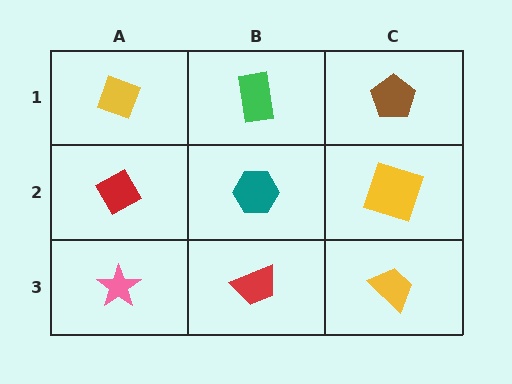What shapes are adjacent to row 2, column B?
A green rectangle (row 1, column B), a red trapezoid (row 3, column B), a red diamond (row 2, column A), a yellow square (row 2, column C).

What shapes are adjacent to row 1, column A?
A red diamond (row 2, column A), a green rectangle (row 1, column B).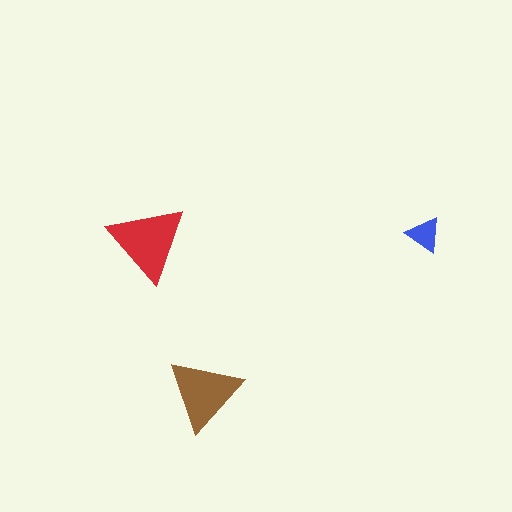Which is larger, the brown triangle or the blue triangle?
The brown one.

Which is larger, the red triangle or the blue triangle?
The red one.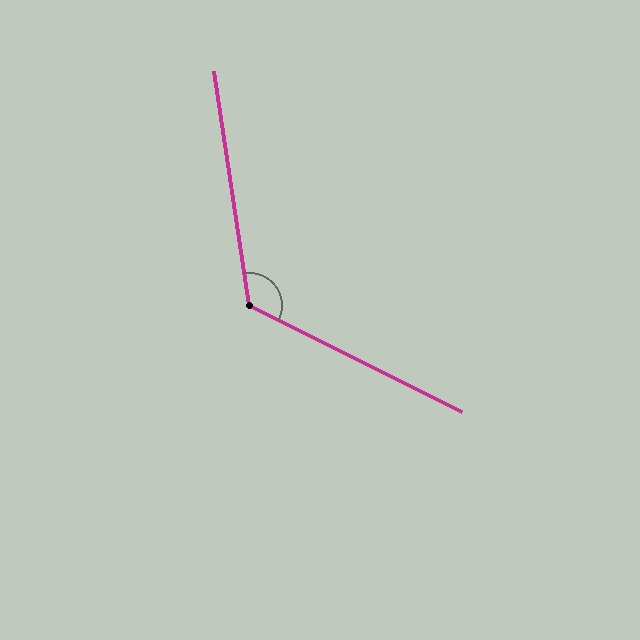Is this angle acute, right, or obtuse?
It is obtuse.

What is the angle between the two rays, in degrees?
Approximately 125 degrees.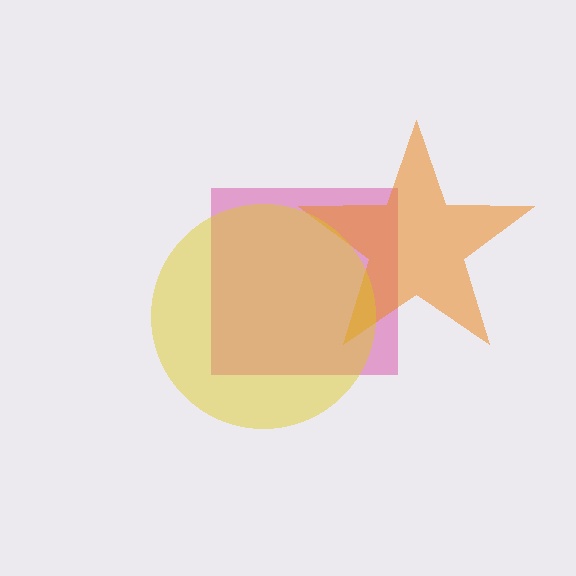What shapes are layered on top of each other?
The layered shapes are: a magenta square, an orange star, a yellow circle.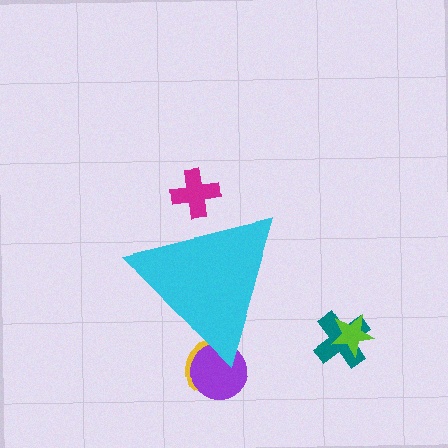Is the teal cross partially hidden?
No, the teal cross is fully visible.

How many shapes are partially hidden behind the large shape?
3 shapes are partially hidden.